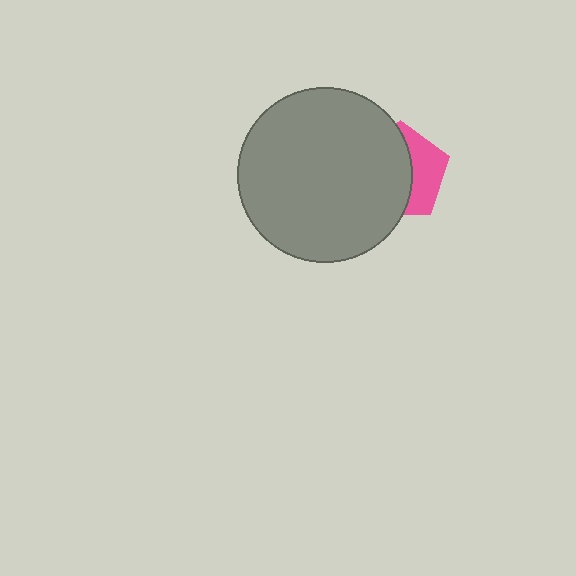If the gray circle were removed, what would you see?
You would see the complete pink pentagon.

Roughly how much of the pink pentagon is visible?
A small part of it is visible (roughly 39%).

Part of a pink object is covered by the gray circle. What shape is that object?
It is a pentagon.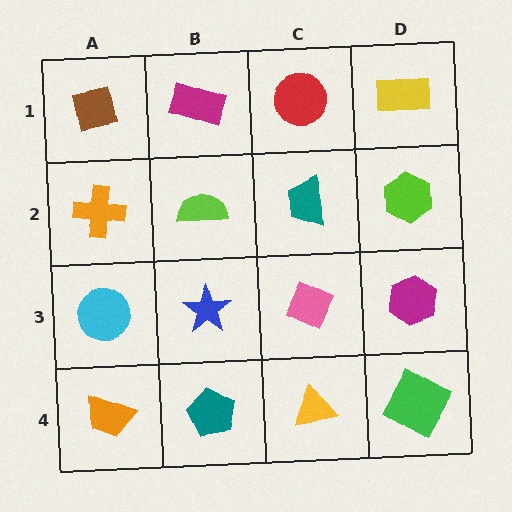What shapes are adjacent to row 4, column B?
A blue star (row 3, column B), an orange trapezoid (row 4, column A), a yellow triangle (row 4, column C).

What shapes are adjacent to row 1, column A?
An orange cross (row 2, column A), a magenta rectangle (row 1, column B).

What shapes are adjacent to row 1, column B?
A lime semicircle (row 2, column B), a brown square (row 1, column A), a red circle (row 1, column C).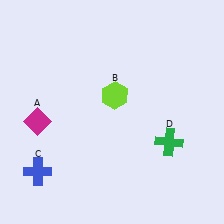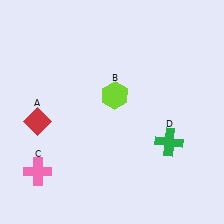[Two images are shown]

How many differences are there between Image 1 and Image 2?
There are 2 differences between the two images.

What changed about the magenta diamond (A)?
In Image 1, A is magenta. In Image 2, it changed to red.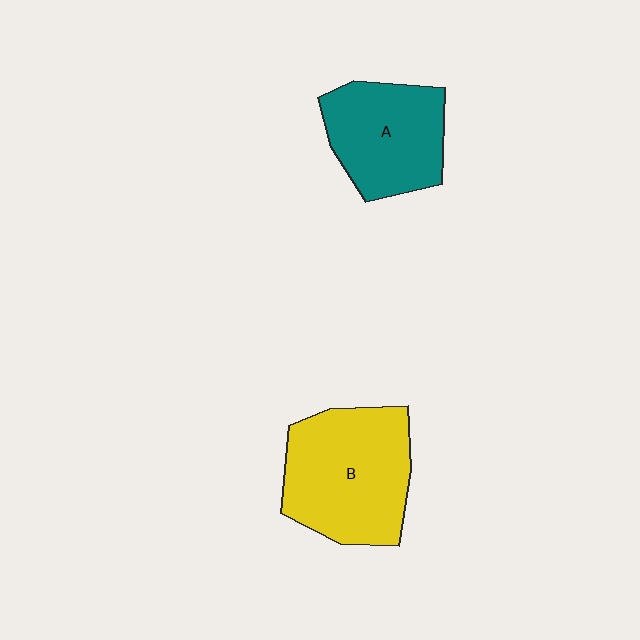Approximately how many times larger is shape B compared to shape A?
Approximately 1.3 times.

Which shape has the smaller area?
Shape A (teal).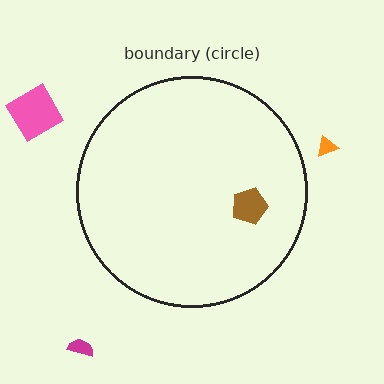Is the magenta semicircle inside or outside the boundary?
Outside.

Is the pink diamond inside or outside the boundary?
Outside.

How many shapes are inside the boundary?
1 inside, 3 outside.